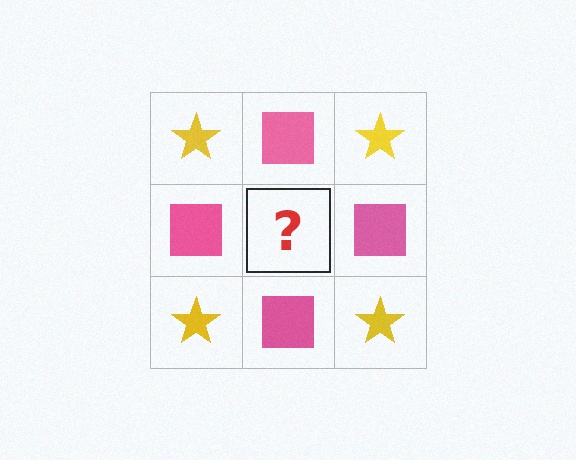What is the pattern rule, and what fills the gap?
The rule is that it alternates yellow star and pink square in a checkerboard pattern. The gap should be filled with a yellow star.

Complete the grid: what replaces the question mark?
The question mark should be replaced with a yellow star.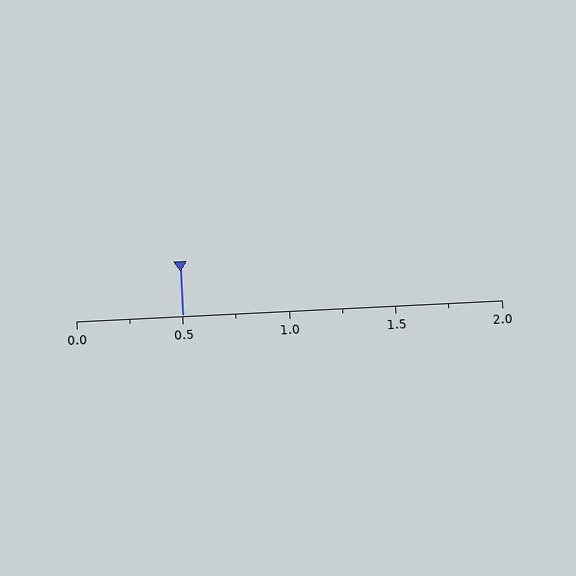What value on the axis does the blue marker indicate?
The marker indicates approximately 0.5.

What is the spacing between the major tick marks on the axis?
The major ticks are spaced 0.5 apart.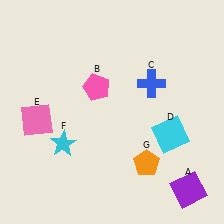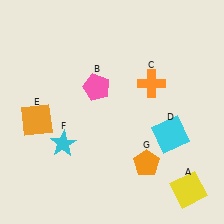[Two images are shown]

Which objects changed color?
A changed from purple to yellow. C changed from blue to orange. E changed from pink to orange.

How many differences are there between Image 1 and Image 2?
There are 3 differences between the two images.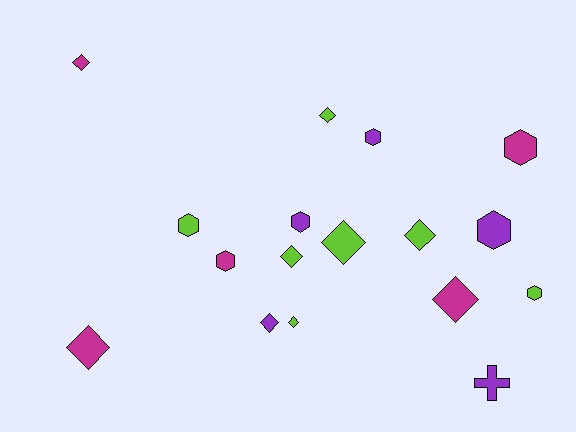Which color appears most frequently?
Lime, with 7 objects.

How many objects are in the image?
There are 17 objects.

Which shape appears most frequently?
Diamond, with 9 objects.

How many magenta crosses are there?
There are no magenta crosses.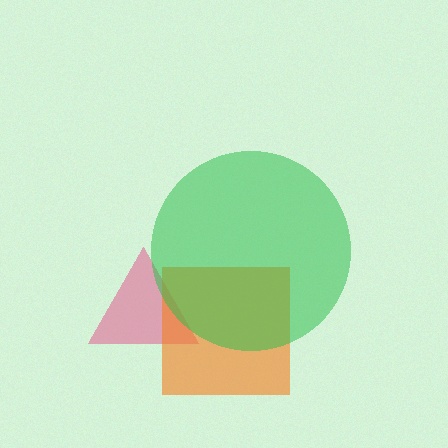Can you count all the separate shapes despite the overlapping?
Yes, there are 3 separate shapes.